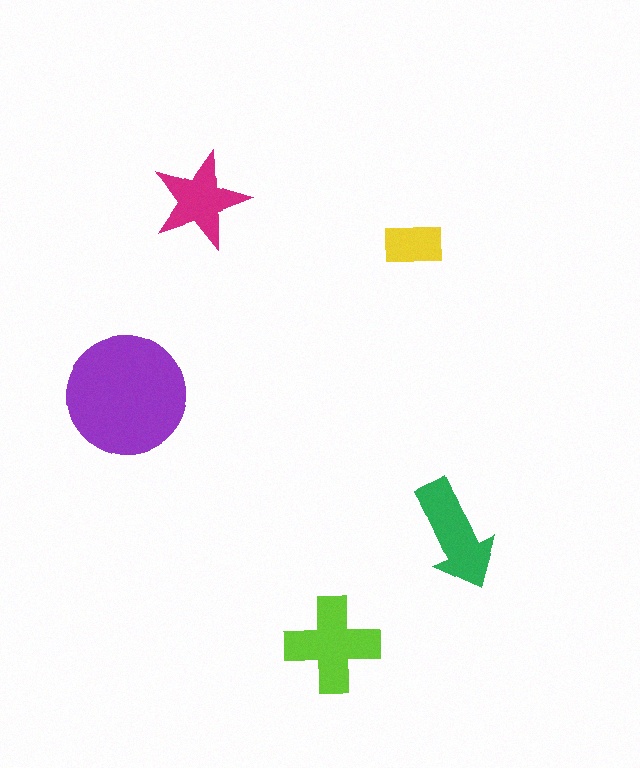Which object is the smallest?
The yellow rectangle.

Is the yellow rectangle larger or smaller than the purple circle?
Smaller.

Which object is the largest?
The purple circle.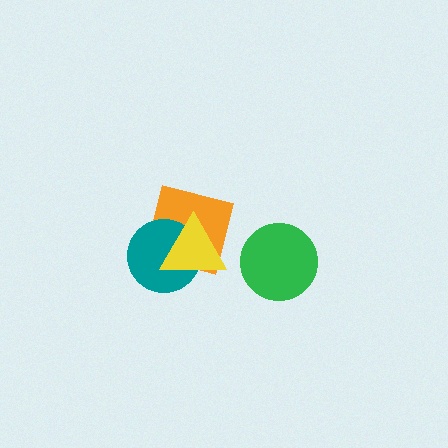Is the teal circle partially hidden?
Yes, it is partially covered by another shape.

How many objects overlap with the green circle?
0 objects overlap with the green circle.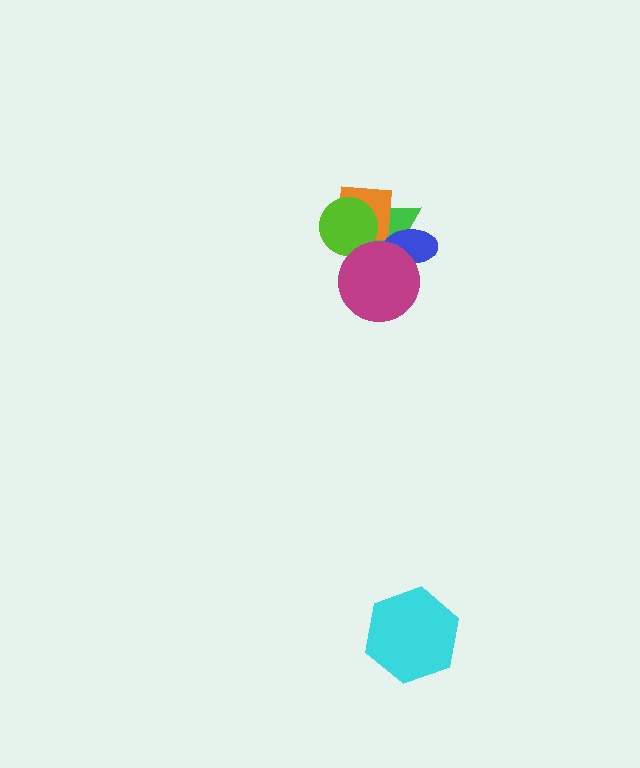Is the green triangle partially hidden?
Yes, it is partially covered by another shape.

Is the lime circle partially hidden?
No, no other shape covers it.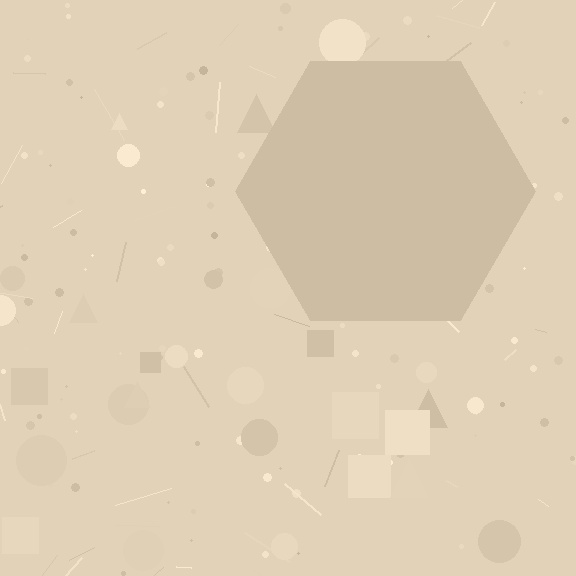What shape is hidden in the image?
A hexagon is hidden in the image.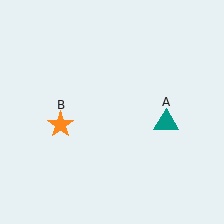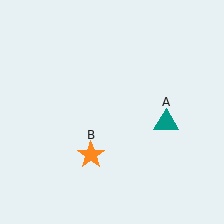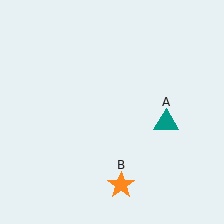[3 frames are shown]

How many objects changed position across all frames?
1 object changed position: orange star (object B).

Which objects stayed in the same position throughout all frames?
Teal triangle (object A) remained stationary.